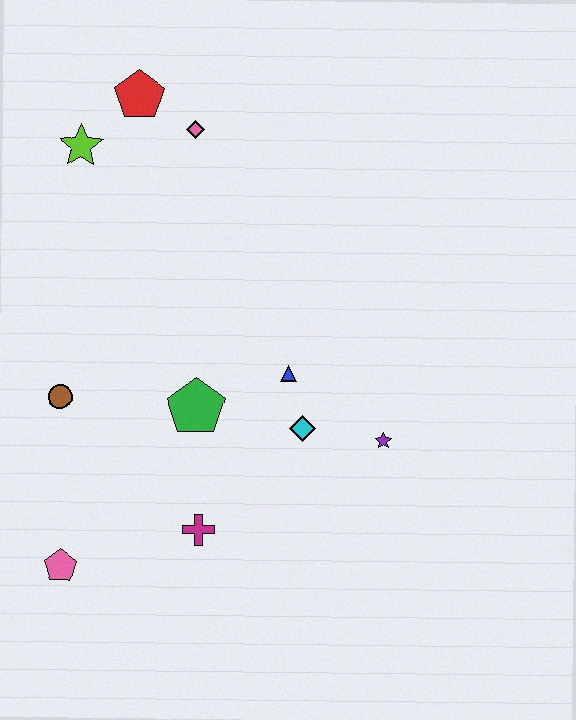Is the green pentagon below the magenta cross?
No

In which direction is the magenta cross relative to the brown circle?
The magenta cross is to the right of the brown circle.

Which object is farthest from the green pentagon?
The red pentagon is farthest from the green pentagon.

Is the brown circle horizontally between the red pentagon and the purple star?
No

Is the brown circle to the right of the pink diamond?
No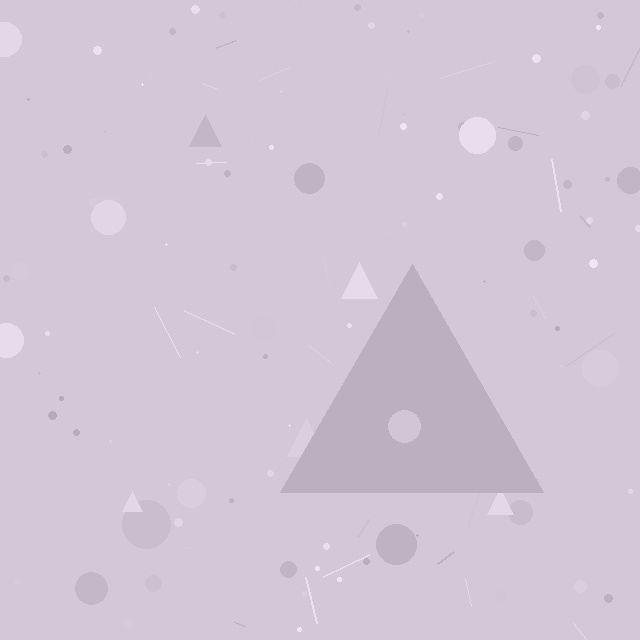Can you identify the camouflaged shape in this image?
The camouflaged shape is a triangle.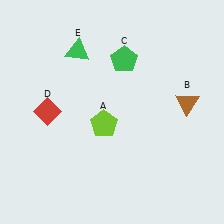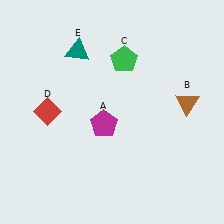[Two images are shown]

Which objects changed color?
A changed from lime to magenta. E changed from green to teal.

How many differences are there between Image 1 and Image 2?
There are 2 differences between the two images.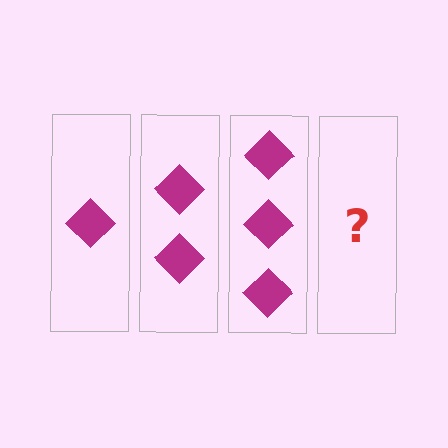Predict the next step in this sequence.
The next step is 4 diamonds.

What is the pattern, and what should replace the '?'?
The pattern is that each step adds one more diamond. The '?' should be 4 diamonds.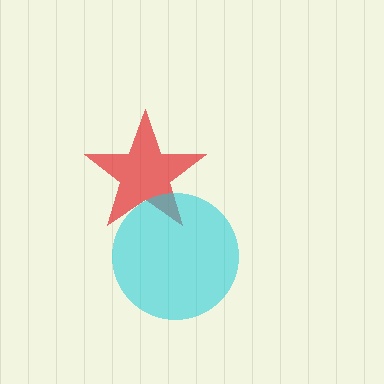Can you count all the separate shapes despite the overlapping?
Yes, there are 2 separate shapes.